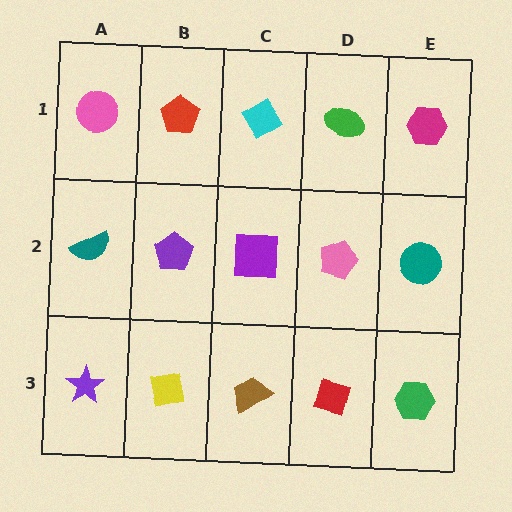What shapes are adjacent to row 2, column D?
A green ellipse (row 1, column D), a red square (row 3, column D), a purple square (row 2, column C), a teal circle (row 2, column E).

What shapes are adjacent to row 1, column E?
A teal circle (row 2, column E), a green ellipse (row 1, column D).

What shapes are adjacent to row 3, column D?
A pink pentagon (row 2, column D), a brown trapezoid (row 3, column C), a green hexagon (row 3, column E).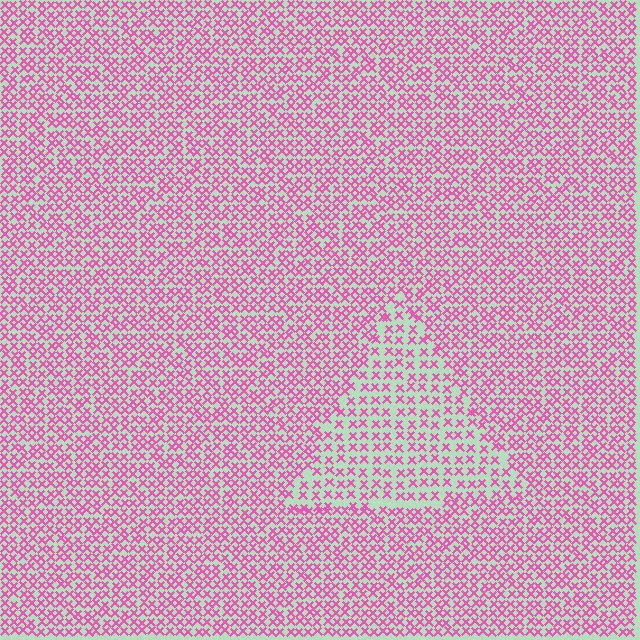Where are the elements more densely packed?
The elements are more densely packed outside the triangle boundary.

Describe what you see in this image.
The image contains small pink elements arranged at two different densities. A triangle-shaped region is visible where the elements are less densely packed than the surrounding area.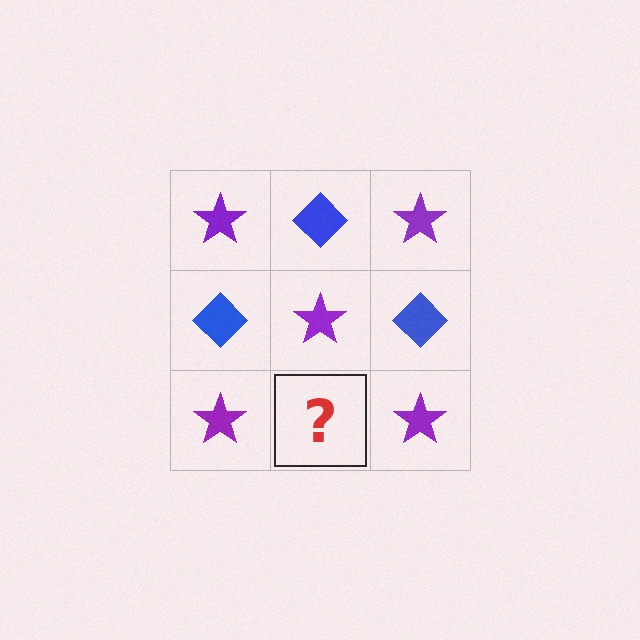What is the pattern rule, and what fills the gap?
The rule is that it alternates purple star and blue diamond in a checkerboard pattern. The gap should be filled with a blue diamond.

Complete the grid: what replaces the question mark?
The question mark should be replaced with a blue diamond.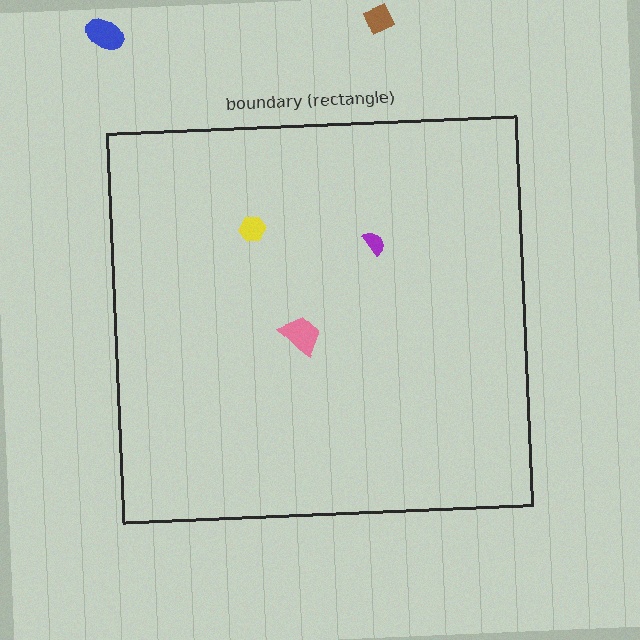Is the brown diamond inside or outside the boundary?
Outside.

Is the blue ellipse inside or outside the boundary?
Outside.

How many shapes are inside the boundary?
3 inside, 2 outside.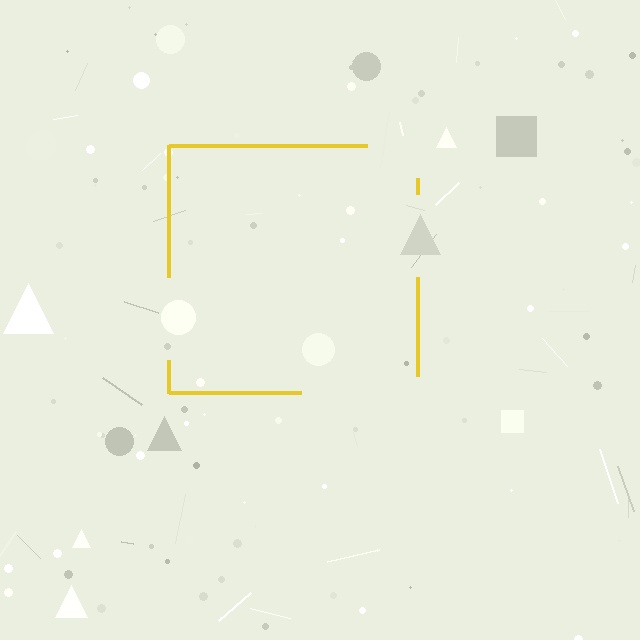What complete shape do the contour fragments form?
The contour fragments form a square.